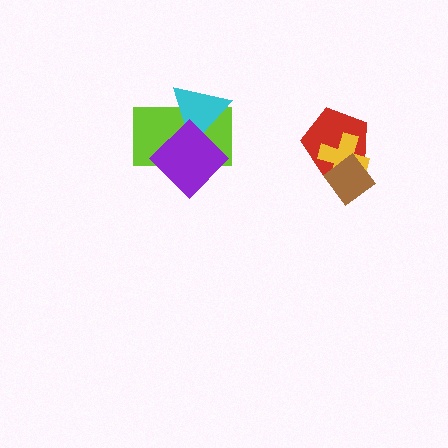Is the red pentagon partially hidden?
Yes, it is partially covered by another shape.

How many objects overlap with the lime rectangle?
2 objects overlap with the lime rectangle.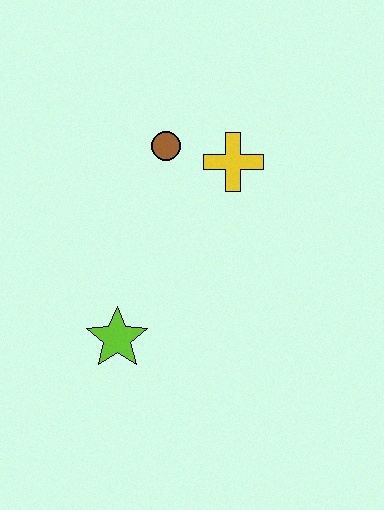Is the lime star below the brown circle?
Yes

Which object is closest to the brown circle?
The yellow cross is closest to the brown circle.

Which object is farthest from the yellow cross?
The lime star is farthest from the yellow cross.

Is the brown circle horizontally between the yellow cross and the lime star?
Yes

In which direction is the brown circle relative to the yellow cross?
The brown circle is to the left of the yellow cross.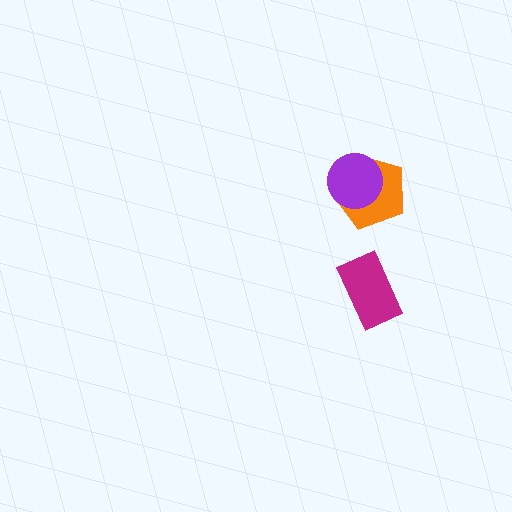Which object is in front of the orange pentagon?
The purple circle is in front of the orange pentagon.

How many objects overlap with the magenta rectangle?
0 objects overlap with the magenta rectangle.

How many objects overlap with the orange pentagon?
1 object overlaps with the orange pentagon.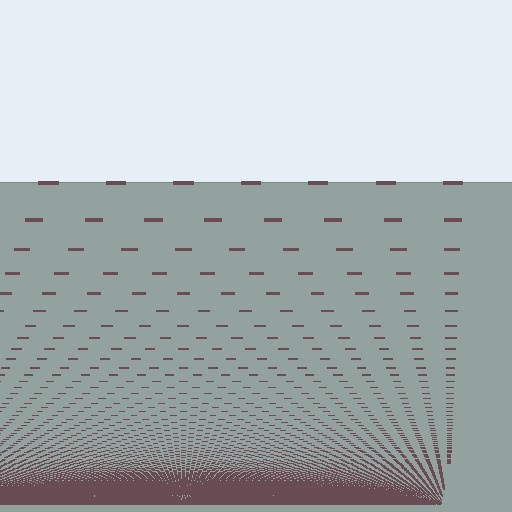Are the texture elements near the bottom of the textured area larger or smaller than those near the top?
Smaller. The gradient is inverted — elements near the bottom are smaller and denser.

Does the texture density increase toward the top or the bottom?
Density increases toward the bottom.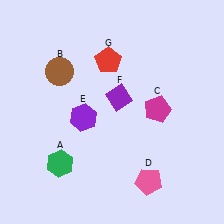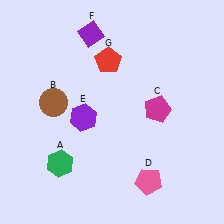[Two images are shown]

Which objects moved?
The objects that moved are: the brown circle (B), the purple diamond (F).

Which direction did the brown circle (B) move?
The brown circle (B) moved down.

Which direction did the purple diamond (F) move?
The purple diamond (F) moved up.